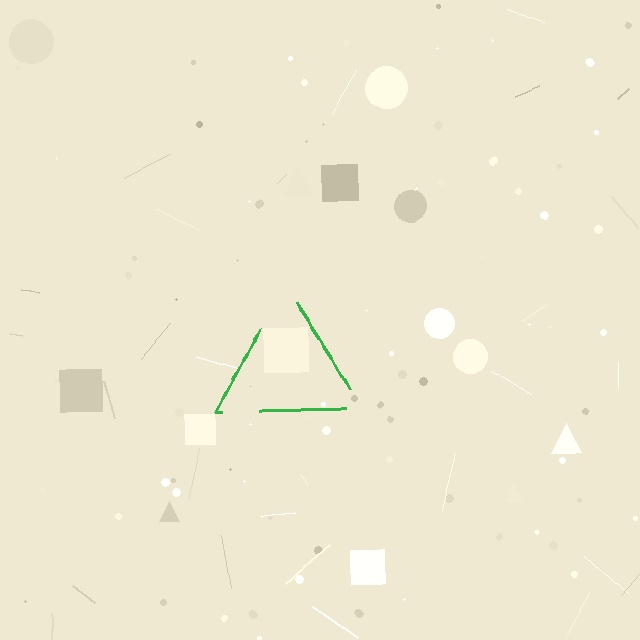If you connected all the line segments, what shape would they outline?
They would outline a triangle.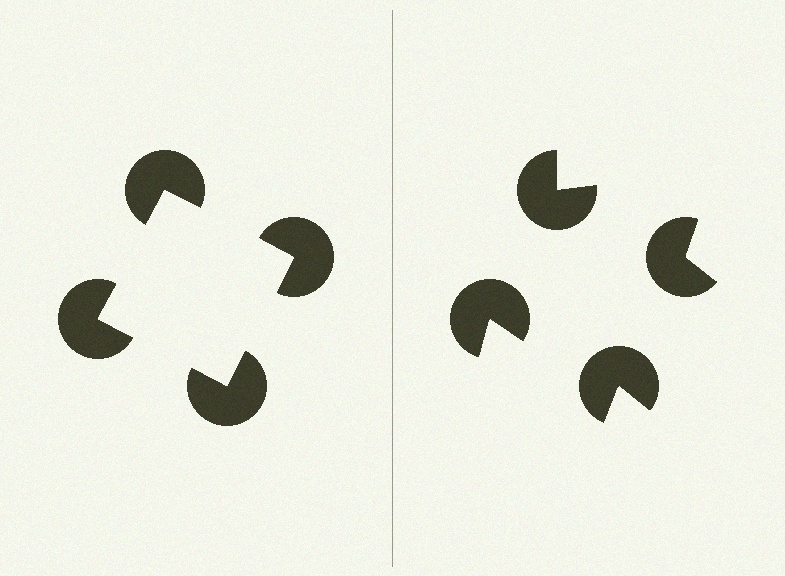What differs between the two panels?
The pac-man discs are positioned identically on both sides; only the wedge orientations differ. On the left they align to a square; on the right they are misaligned.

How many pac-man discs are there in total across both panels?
8 — 4 on each side.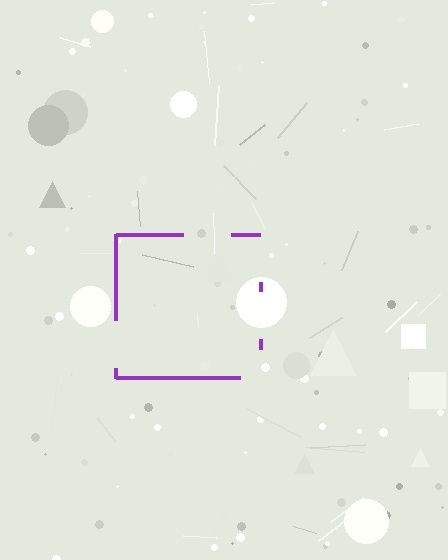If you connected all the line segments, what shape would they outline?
They would outline a square.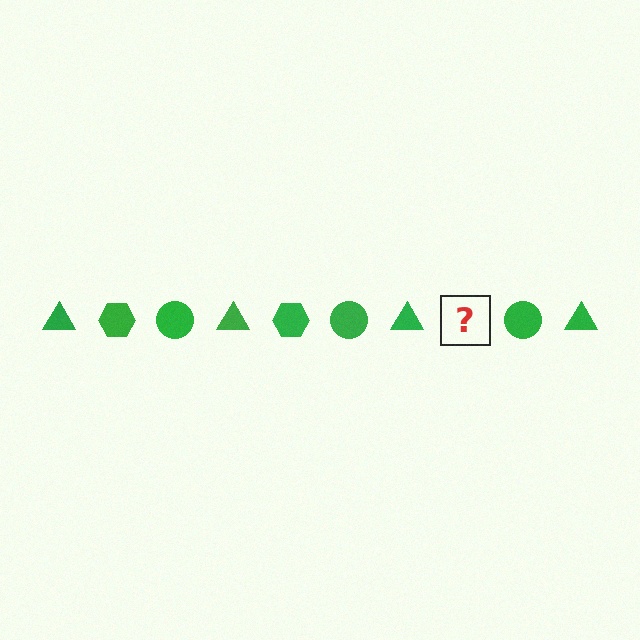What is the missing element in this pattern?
The missing element is a green hexagon.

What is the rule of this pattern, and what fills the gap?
The rule is that the pattern cycles through triangle, hexagon, circle shapes in green. The gap should be filled with a green hexagon.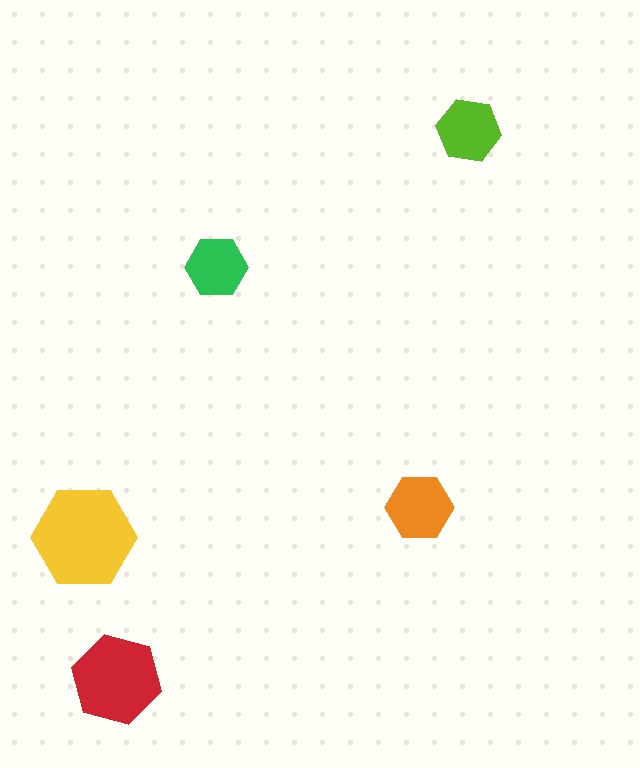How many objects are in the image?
There are 5 objects in the image.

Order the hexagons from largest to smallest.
the yellow one, the red one, the orange one, the lime one, the green one.